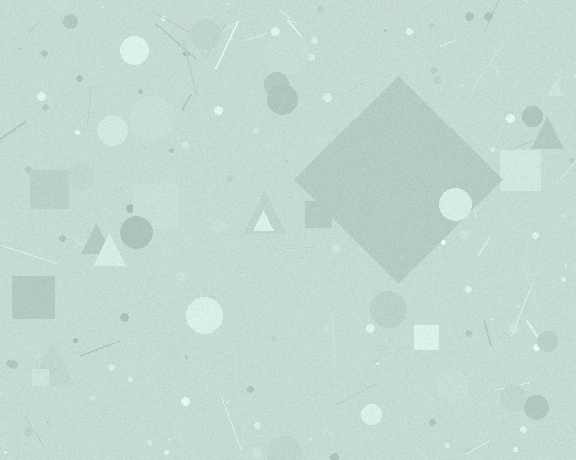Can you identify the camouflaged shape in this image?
The camouflaged shape is a diamond.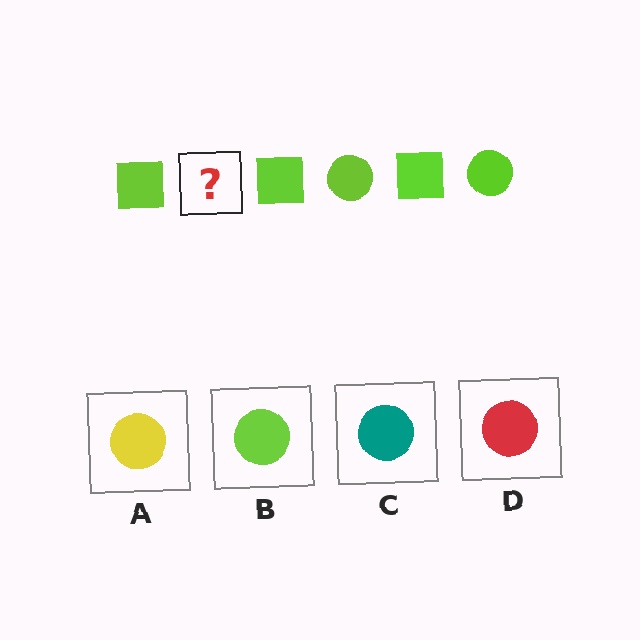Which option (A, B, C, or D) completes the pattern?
B.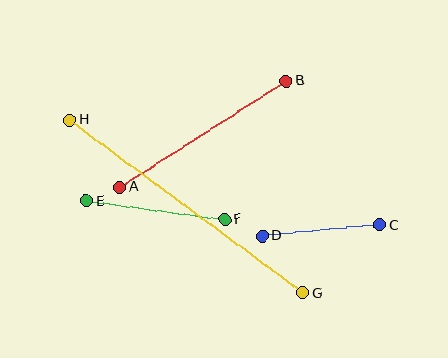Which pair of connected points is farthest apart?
Points G and H are farthest apart.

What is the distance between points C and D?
The distance is approximately 117 pixels.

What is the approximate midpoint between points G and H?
The midpoint is at approximately (186, 207) pixels.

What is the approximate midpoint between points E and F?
The midpoint is at approximately (156, 210) pixels.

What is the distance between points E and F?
The distance is approximately 139 pixels.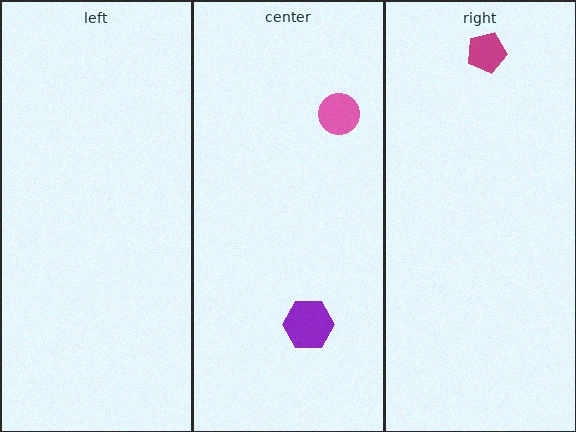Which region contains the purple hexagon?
The center region.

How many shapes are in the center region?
2.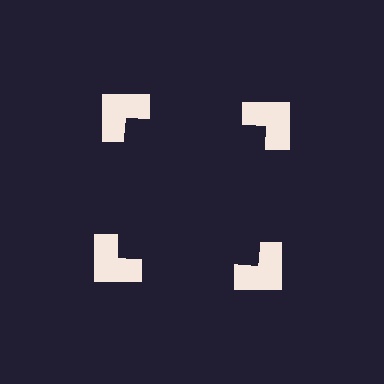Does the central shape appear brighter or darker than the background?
It typically appears slightly darker than the background, even though no actual brightness change is drawn.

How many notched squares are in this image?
There are 4 — one at each vertex of the illusory square.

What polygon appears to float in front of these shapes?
An illusory square — its edges are inferred from the aligned wedge cuts in the notched squares, not physically drawn.